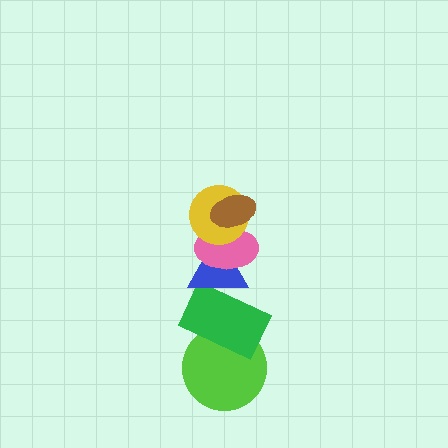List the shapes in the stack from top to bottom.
From top to bottom: the brown ellipse, the yellow circle, the pink ellipse, the blue triangle, the green rectangle, the lime circle.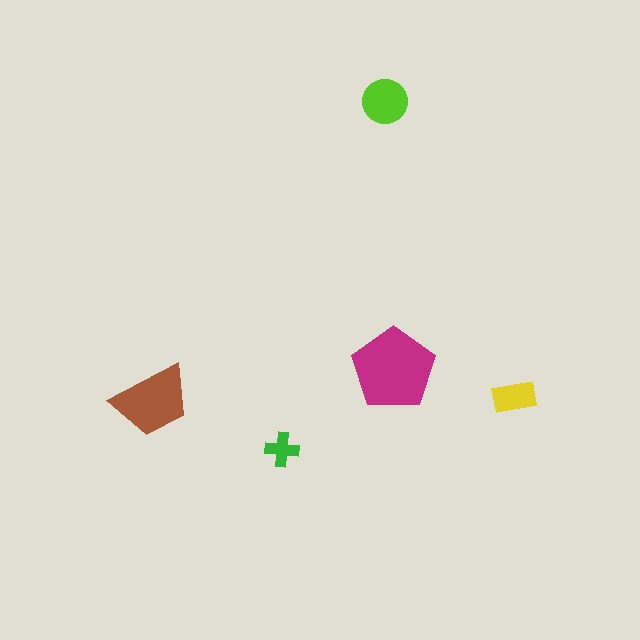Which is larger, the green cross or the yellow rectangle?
The yellow rectangle.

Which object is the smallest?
The green cross.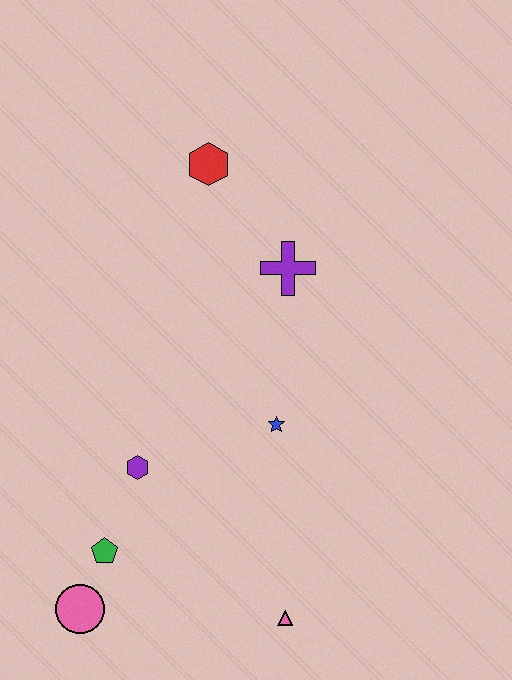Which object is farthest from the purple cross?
The pink circle is farthest from the purple cross.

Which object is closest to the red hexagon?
The purple cross is closest to the red hexagon.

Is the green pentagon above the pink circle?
Yes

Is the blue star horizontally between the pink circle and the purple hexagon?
No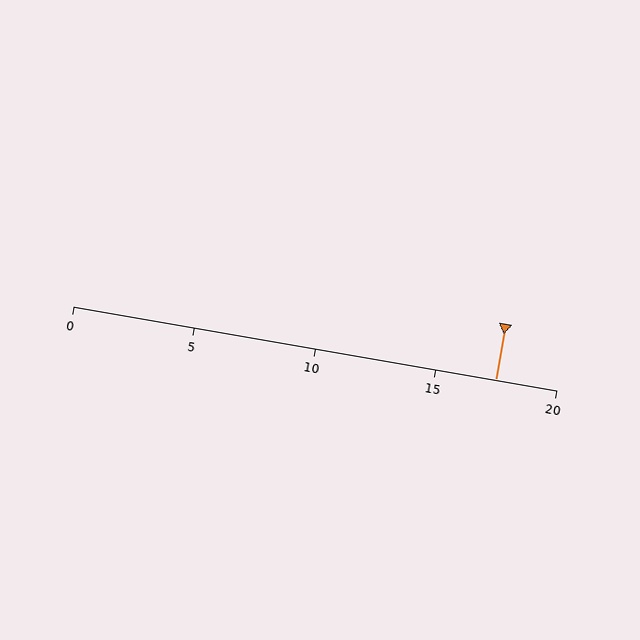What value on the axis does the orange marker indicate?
The marker indicates approximately 17.5.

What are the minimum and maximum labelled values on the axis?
The axis runs from 0 to 20.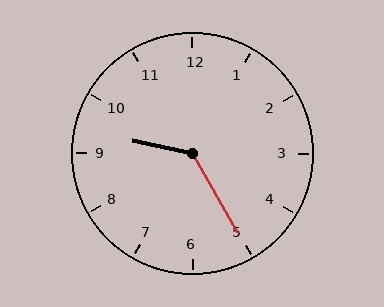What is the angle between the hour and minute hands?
Approximately 132 degrees.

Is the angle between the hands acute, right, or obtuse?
It is obtuse.